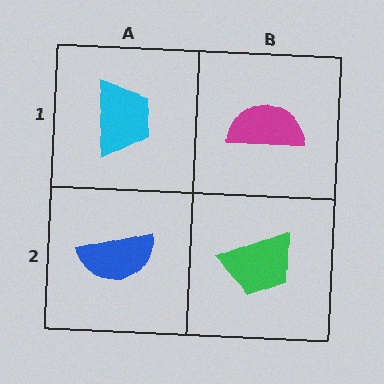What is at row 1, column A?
A cyan trapezoid.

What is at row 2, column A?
A blue semicircle.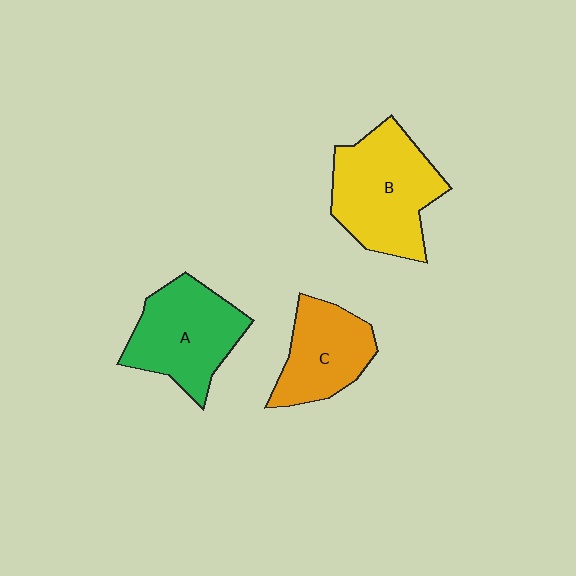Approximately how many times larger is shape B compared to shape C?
Approximately 1.5 times.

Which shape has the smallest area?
Shape C (orange).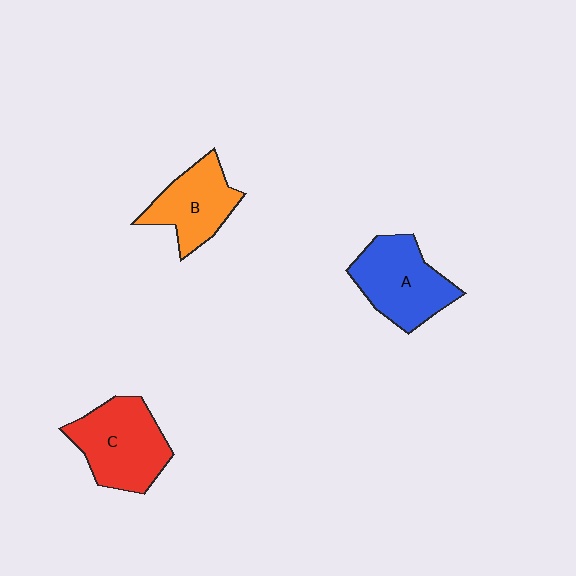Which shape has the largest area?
Shape C (red).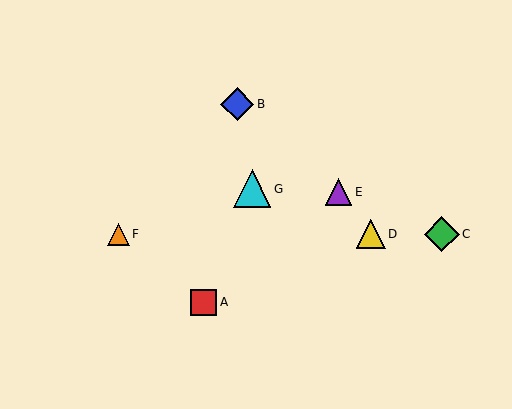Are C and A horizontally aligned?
No, C is at y≈234 and A is at y≈302.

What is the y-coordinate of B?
Object B is at y≈104.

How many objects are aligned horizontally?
3 objects (C, D, F) are aligned horizontally.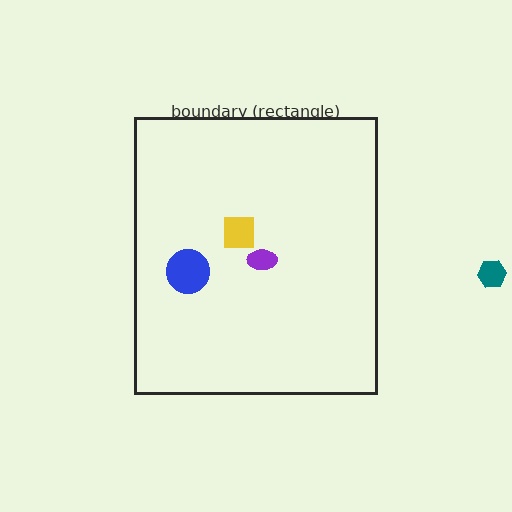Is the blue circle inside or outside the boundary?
Inside.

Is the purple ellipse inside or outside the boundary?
Inside.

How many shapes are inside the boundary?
3 inside, 1 outside.